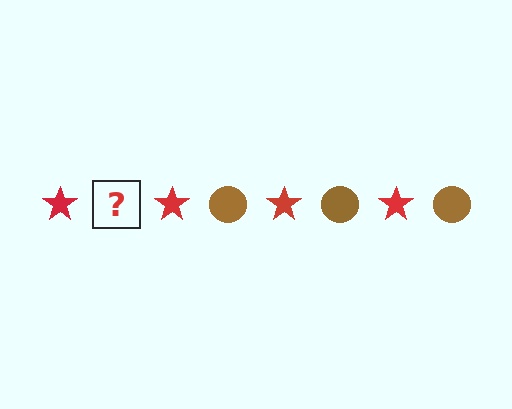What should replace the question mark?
The question mark should be replaced with a brown circle.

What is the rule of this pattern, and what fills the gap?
The rule is that the pattern alternates between red star and brown circle. The gap should be filled with a brown circle.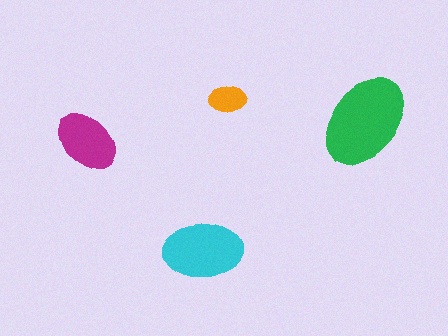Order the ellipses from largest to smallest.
the green one, the cyan one, the magenta one, the orange one.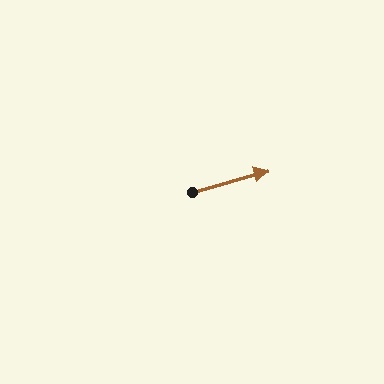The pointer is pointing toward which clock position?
Roughly 2 o'clock.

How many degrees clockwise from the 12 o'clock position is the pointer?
Approximately 74 degrees.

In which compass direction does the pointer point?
East.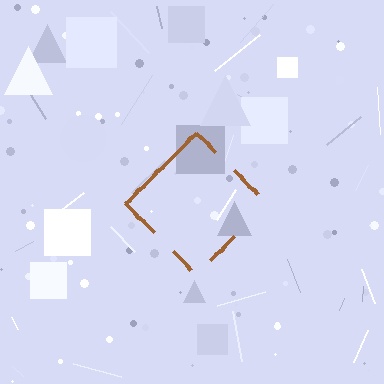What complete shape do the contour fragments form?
The contour fragments form a diamond.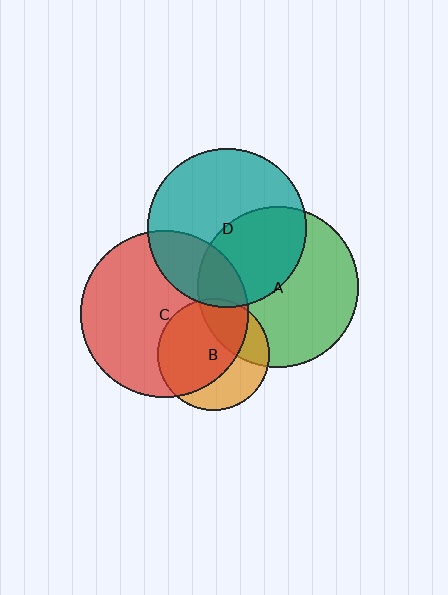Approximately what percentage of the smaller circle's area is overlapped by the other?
Approximately 40%.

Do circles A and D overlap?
Yes.